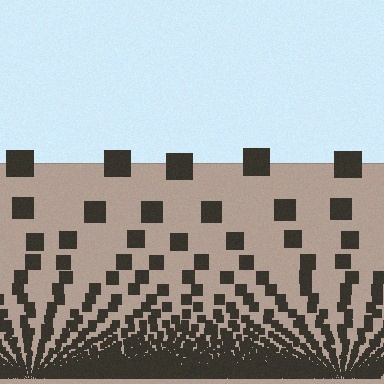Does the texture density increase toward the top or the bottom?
Density increases toward the bottom.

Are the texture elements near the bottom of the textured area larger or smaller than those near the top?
Smaller. The gradient is inverted — elements near the bottom are smaller and denser.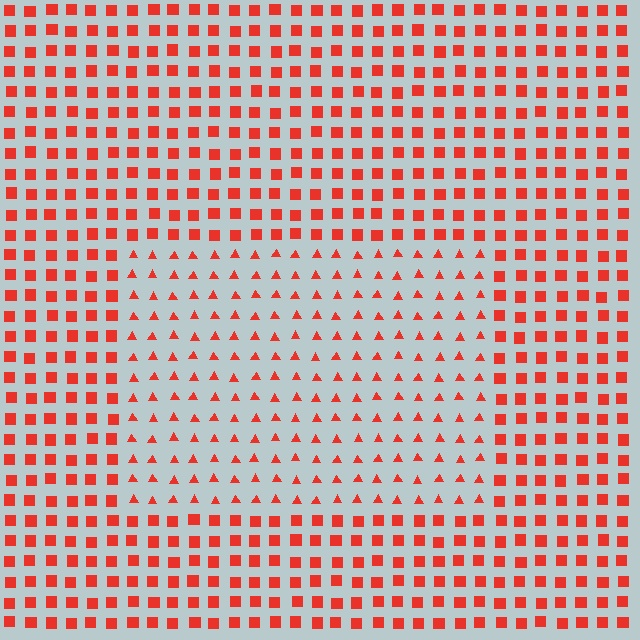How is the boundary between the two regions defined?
The boundary is defined by a change in element shape: triangles inside vs. squares outside. All elements share the same color and spacing.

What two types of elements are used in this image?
The image uses triangles inside the rectangle region and squares outside it.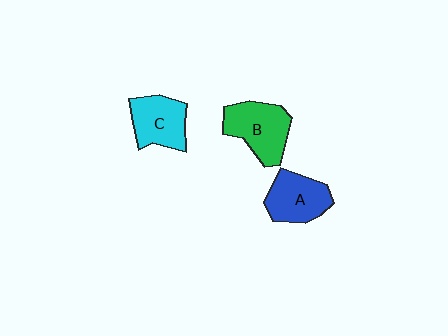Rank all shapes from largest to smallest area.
From largest to smallest: B (green), A (blue), C (cyan).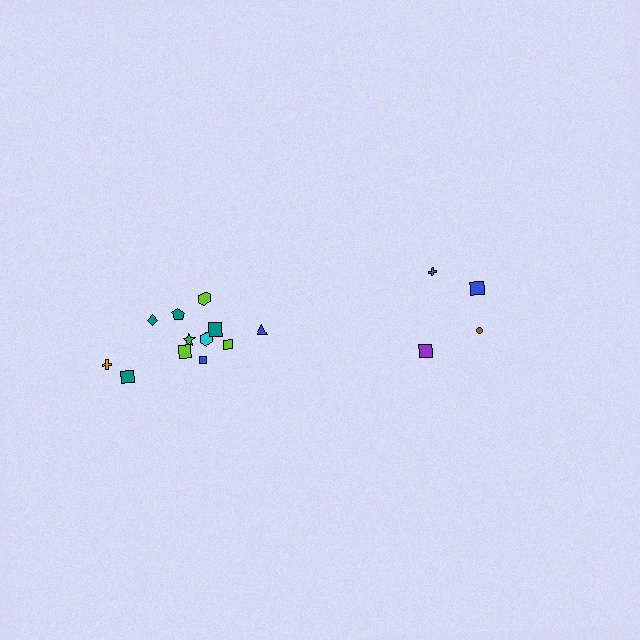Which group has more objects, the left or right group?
The left group.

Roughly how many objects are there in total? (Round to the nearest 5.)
Roughly 15 objects in total.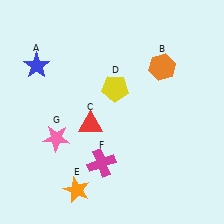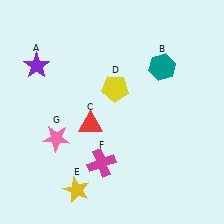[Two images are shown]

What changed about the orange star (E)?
In Image 1, E is orange. In Image 2, it changed to yellow.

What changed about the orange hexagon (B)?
In Image 1, B is orange. In Image 2, it changed to teal.